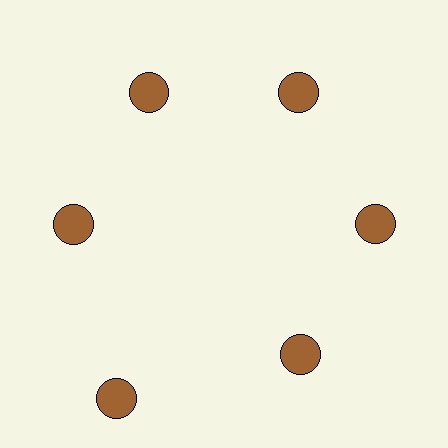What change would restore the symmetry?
The symmetry would be restored by moving it inward, back onto the ring so that all 6 circles sit at equal angles and equal distance from the center.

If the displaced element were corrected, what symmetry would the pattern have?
It would have 6-fold rotational symmetry — the pattern would map onto itself every 60 degrees.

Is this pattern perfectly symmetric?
No. The 6 brown circles are arranged in a ring, but one element near the 7 o'clock position is pushed outward from the center, breaking the 6-fold rotational symmetry.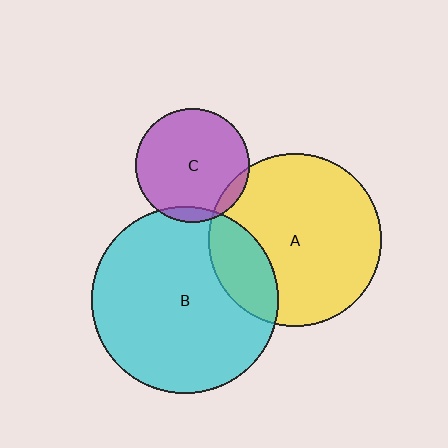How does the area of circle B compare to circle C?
Approximately 2.7 times.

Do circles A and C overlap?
Yes.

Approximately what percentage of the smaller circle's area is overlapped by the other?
Approximately 5%.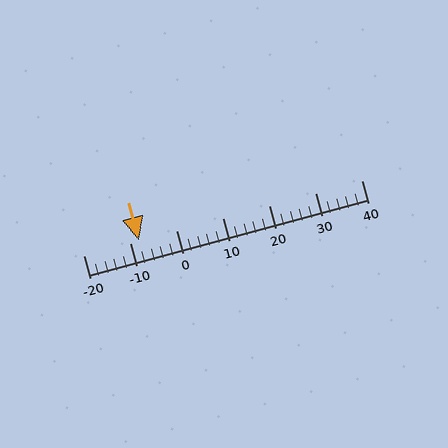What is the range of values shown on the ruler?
The ruler shows values from -20 to 40.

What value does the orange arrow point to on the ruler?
The orange arrow points to approximately -8.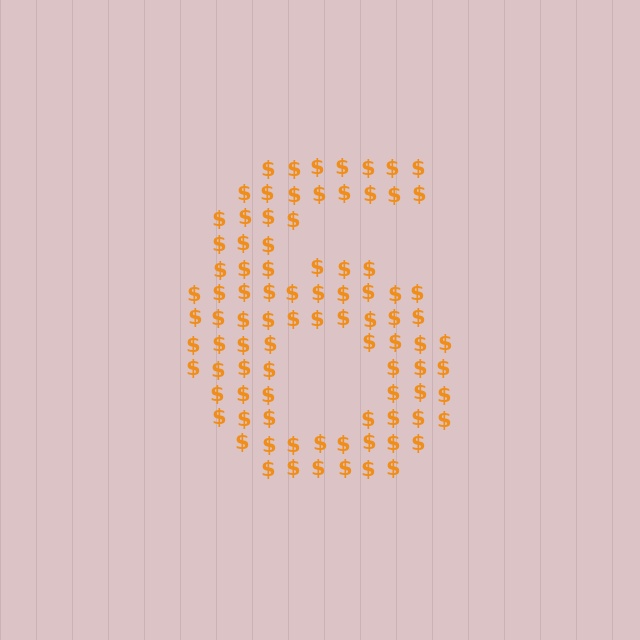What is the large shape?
The large shape is the digit 6.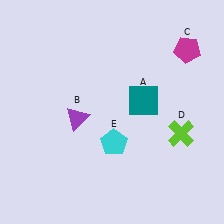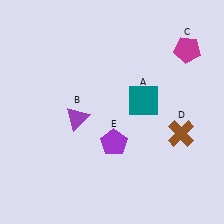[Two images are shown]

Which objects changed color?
D changed from lime to brown. E changed from cyan to purple.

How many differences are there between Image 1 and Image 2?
There are 2 differences between the two images.